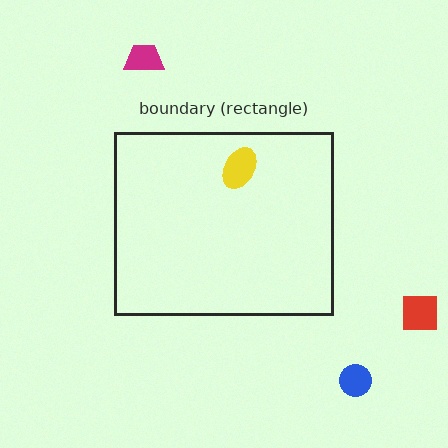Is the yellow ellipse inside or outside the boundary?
Inside.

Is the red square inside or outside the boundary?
Outside.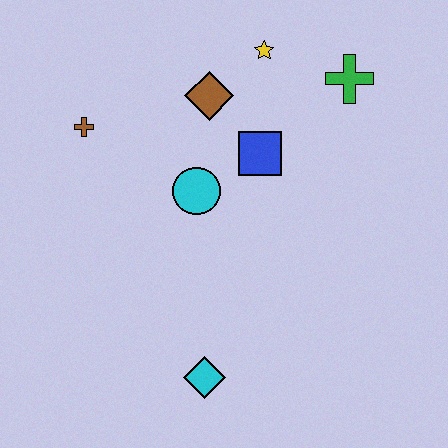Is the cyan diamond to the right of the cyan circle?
Yes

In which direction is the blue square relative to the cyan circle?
The blue square is to the right of the cyan circle.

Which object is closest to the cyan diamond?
The cyan circle is closest to the cyan diamond.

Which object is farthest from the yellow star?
The cyan diamond is farthest from the yellow star.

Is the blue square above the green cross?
No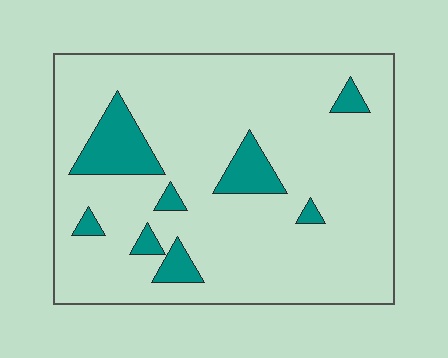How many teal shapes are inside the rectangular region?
8.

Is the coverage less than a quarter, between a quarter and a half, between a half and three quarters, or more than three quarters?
Less than a quarter.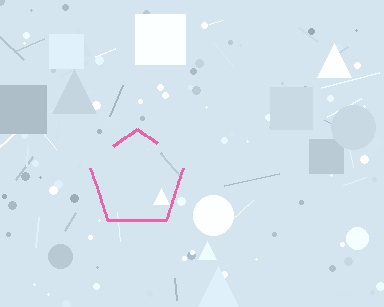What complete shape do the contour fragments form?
The contour fragments form a pentagon.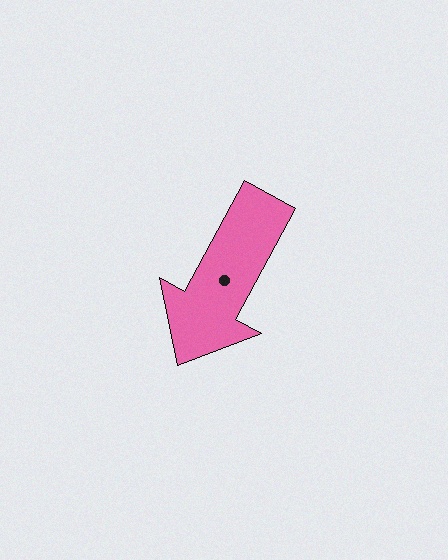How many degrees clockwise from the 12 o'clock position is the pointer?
Approximately 208 degrees.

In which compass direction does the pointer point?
Southwest.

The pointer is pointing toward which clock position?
Roughly 7 o'clock.